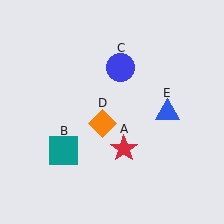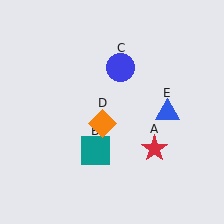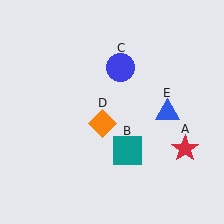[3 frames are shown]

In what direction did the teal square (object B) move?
The teal square (object B) moved right.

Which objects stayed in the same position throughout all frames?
Blue circle (object C) and orange diamond (object D) and blue triangle (object E) remained stationary.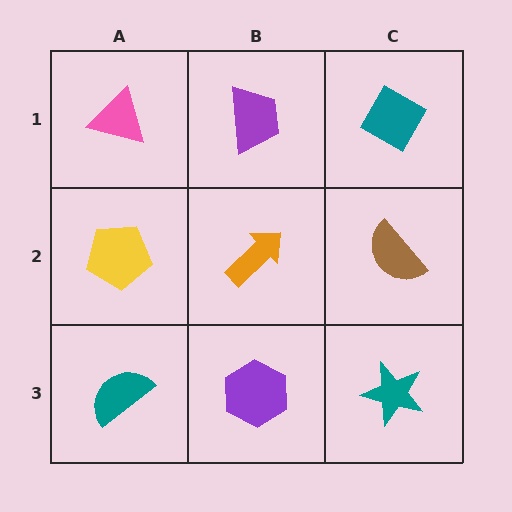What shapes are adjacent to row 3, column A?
A yellow pentagon (row 2, column A), a purple hexagon (row 3, column B).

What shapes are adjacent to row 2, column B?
A purple trapezoid (row 1, column B), a purple hexagon (row 3, column B), a yellow pentagon (row 2, column A), a brown semicircle (row 2, column C).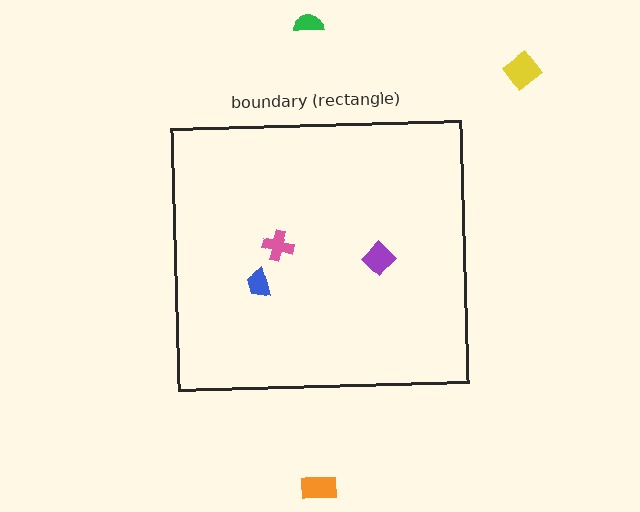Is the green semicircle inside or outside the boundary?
Outside.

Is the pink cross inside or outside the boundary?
Inside.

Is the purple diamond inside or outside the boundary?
Inside.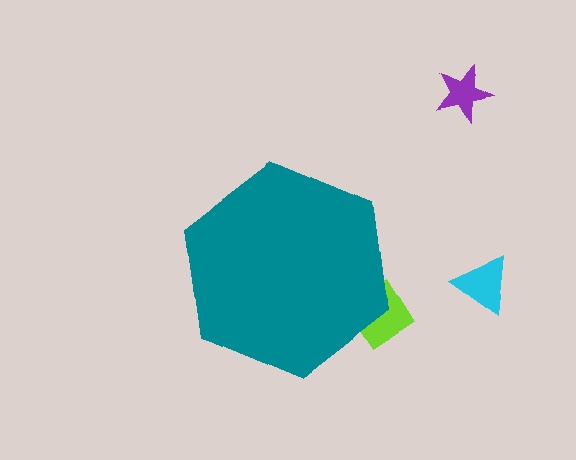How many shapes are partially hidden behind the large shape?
1 shape is partially hidden.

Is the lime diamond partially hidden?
Yes, the lime diamond is partially hidden behind the teal hexagon.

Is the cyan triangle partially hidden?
No, the cyan triangle is fully visible.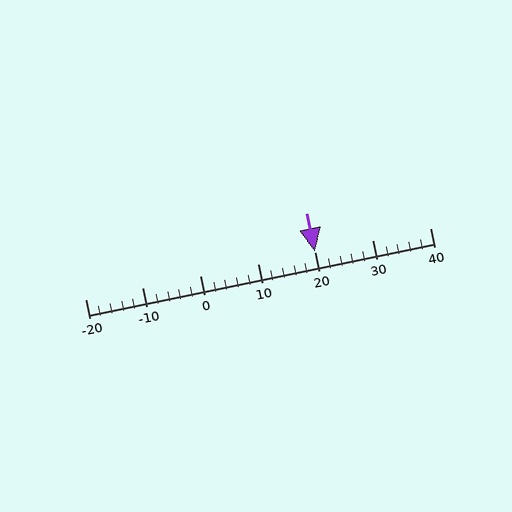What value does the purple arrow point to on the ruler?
The purple arrow points to approximately 20.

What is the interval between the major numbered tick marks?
The major tick marks are spaced 10 units apart.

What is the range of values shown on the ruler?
The ruler shows values from -20 to 40.